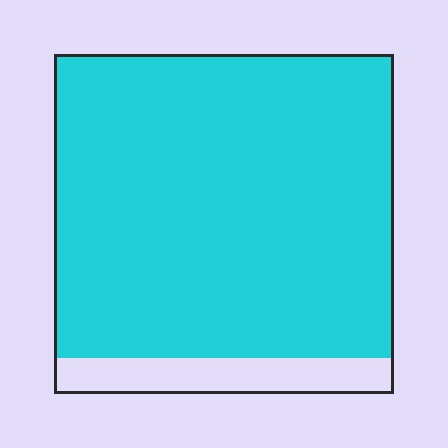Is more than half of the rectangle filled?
Yes.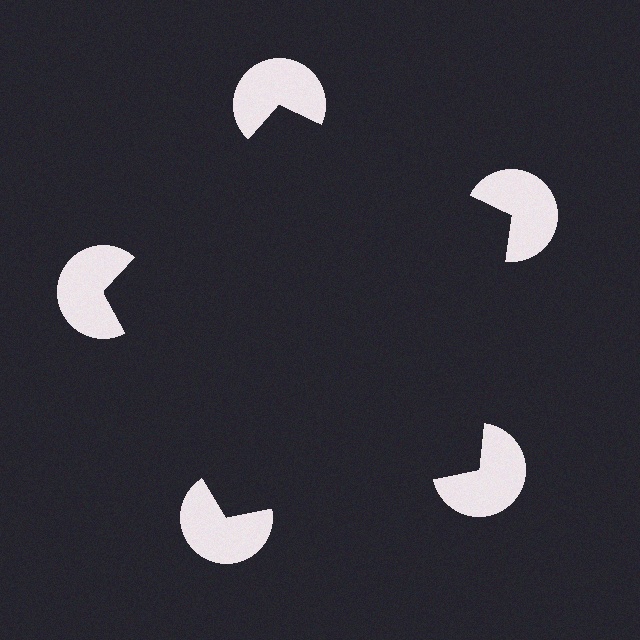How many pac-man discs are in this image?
There are 5 — one at each vertex of the illusory pentagon.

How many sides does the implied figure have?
5 sides.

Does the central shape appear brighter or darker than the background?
It typically appears slightly darker than the background, even though no actual brightness change is drawn.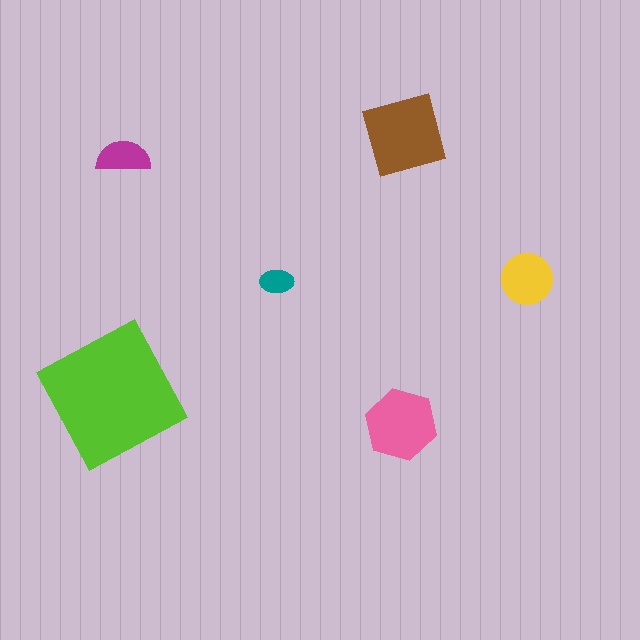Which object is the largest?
The lime square.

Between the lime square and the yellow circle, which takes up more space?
The lime square.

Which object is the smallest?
The teal ellipse.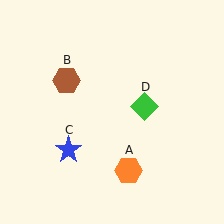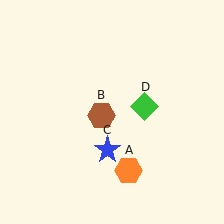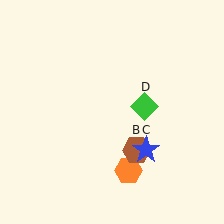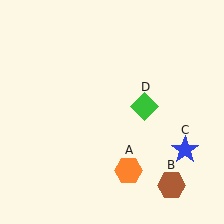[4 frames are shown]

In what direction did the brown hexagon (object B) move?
The brown hexagon (object B) moved down and to the right.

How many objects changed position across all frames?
2 objects changed position: brown hexagon (object B), blue star (object C).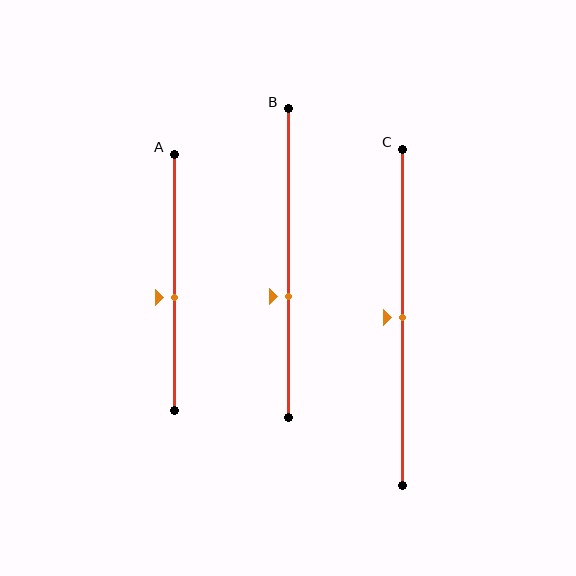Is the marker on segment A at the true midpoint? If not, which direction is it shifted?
No, the marker on segment A is shifted downward by about 6% of the segment length.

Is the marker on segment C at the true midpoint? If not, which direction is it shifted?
Yes, the marker on segment C is at the true midpoint.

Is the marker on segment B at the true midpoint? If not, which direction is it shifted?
No, the marker on segment B is shifted downward by about 11% of the segment length.